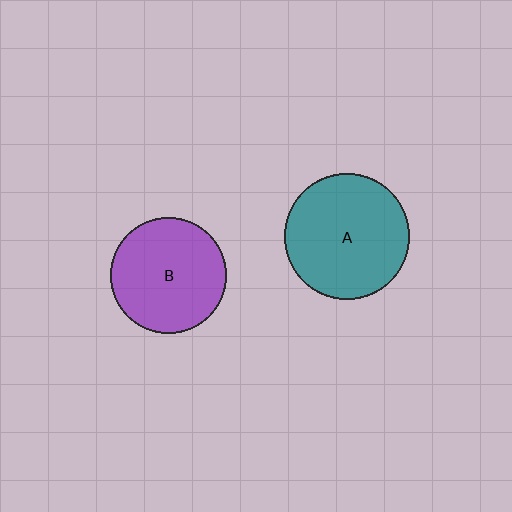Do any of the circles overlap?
No, none of the circles overlap.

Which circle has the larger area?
Circle A (teal).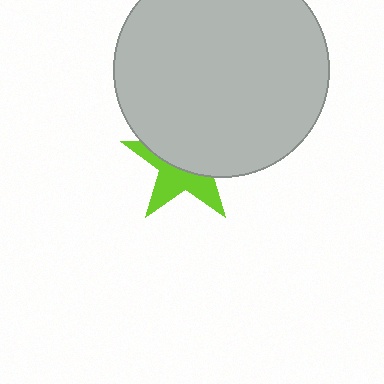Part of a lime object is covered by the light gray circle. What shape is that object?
It is a star.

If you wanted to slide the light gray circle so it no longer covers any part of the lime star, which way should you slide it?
Slide it up — that is the most direct way to separate the two shapes.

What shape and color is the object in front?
The object in front is a light gray circle.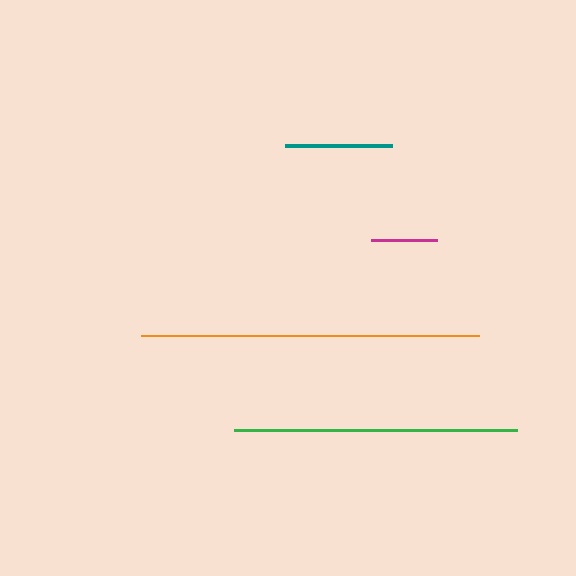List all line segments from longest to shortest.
From longest to shortest: orange, green, teal, magenta.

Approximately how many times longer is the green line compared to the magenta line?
The green line is approximately 4.3 times the length of the magenta line.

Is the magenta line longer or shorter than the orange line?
The orange line is longer than the magenta line.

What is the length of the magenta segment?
The magenta segment is approximately 66 pixels long.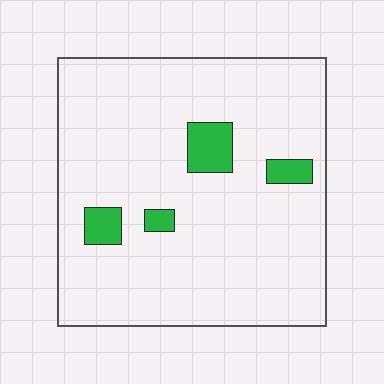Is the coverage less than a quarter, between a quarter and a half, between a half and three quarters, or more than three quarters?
Less than a quarter.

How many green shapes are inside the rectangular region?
4.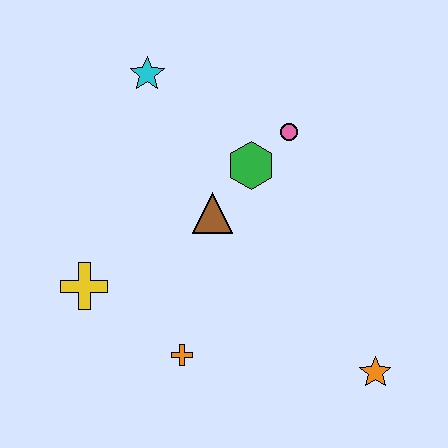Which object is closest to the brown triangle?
The green hexagon is closest to the brown triangle.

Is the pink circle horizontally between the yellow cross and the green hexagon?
No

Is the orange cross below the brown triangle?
Yes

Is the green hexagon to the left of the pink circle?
Yes